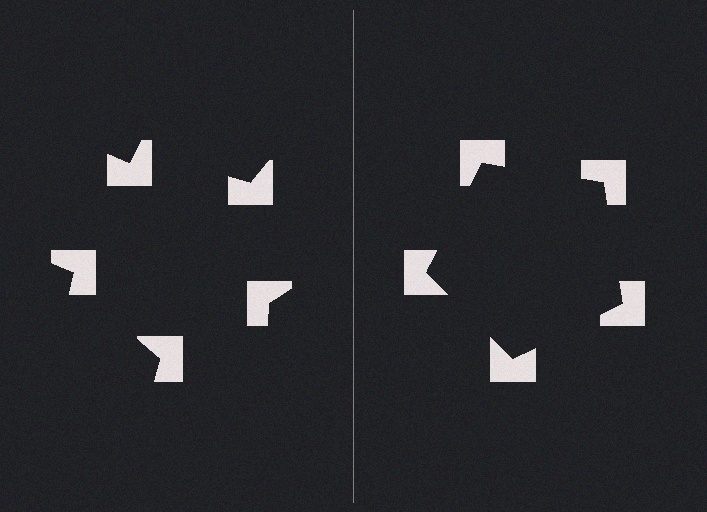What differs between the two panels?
The notched squares are positioned identically on both sides; only the wedge orientations differ. On the right they align to a pentagon; on the left they are misaligned.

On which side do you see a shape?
An illusory pentagon appears on the right side. On the left side the wedge cuts are rotated, so no coherent shape forms.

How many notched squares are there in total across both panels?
10 — 5 on each side.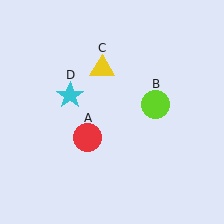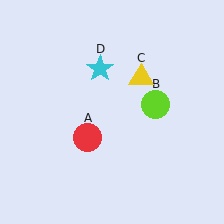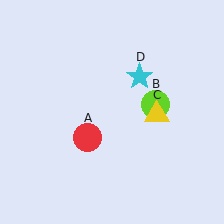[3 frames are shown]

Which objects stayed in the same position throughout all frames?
Red circle (object A) and lime circle (object B) remained stationary.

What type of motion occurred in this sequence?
The yellow triangle (object C), cyan star (object D) rotated clockwise around the center of the scene.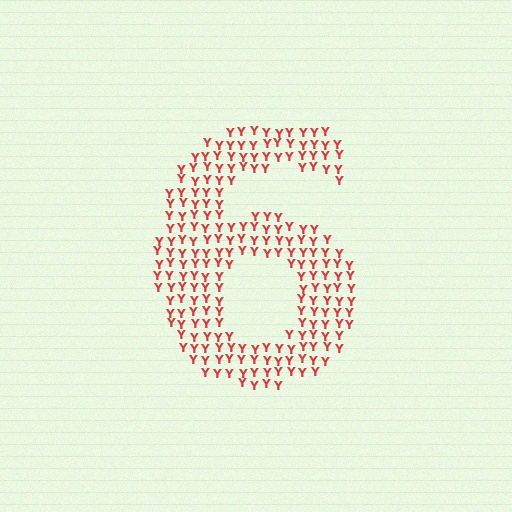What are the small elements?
The small elements are letter Y's.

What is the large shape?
The large shape is the digit 6.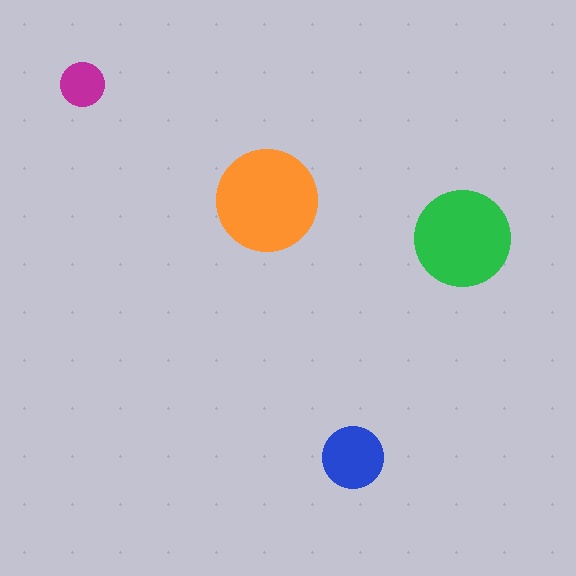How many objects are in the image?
There are 4 objects in the image.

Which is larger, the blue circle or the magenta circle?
The blue one.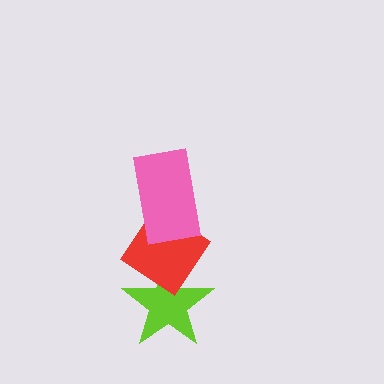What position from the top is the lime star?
The lime star is 3rd from the top.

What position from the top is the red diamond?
The red diamond is 2nd from the top.